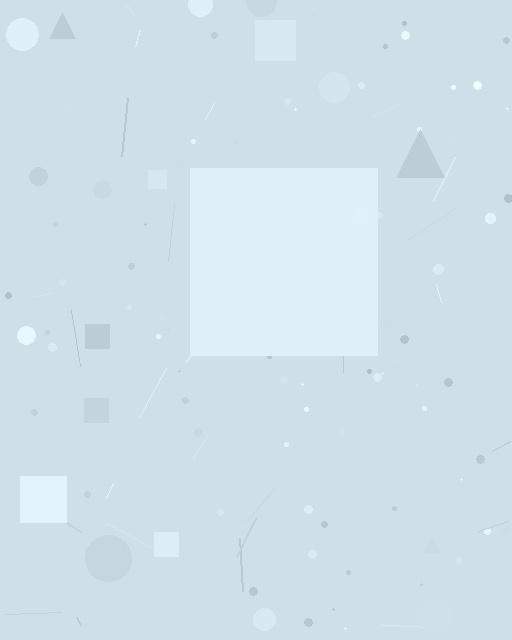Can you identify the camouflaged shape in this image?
The camouflaged shape is a square.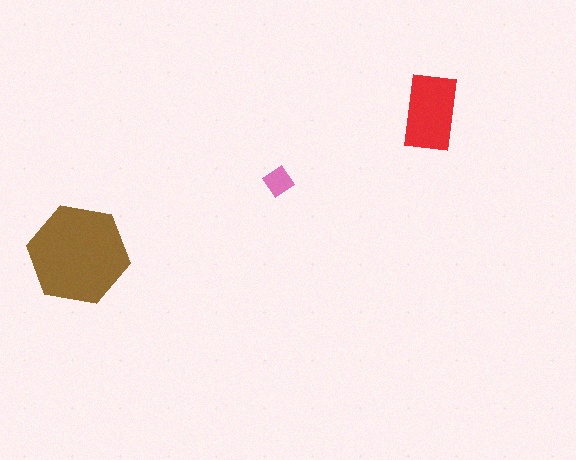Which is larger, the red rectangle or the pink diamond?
The red rectangle.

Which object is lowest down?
The brown hexagon is bottommost.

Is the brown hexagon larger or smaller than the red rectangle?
Larger.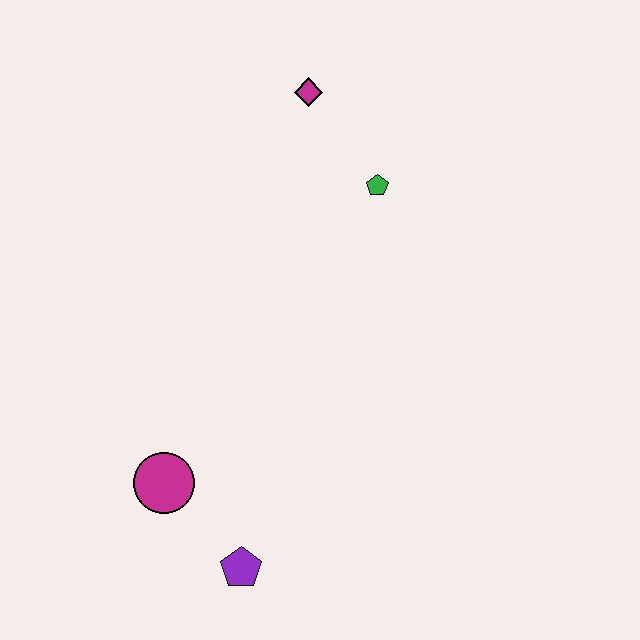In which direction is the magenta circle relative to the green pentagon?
The magenta circle is below the green pentagon.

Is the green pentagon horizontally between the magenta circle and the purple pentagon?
No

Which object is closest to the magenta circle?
The purple pentagon is closest to the magenta circle.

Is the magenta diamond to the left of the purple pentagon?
No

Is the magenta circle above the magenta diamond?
No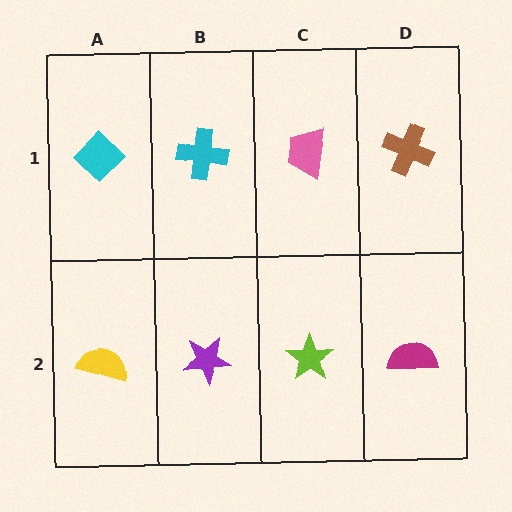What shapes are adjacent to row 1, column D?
A magenta semicircle (row 2, column D), a pink trapezoid (row 1, column C).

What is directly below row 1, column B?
A purple star.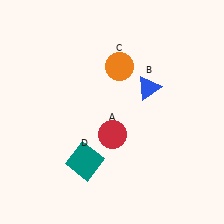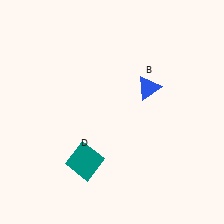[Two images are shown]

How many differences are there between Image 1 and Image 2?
There are 2 differences between the two images.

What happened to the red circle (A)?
The red circle (A) was removed in Image 2. It was in the bottom-right area of Image 1.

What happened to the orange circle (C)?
The orange circle (C) was removed in Image 2. It was in the top-right area of Image 1.